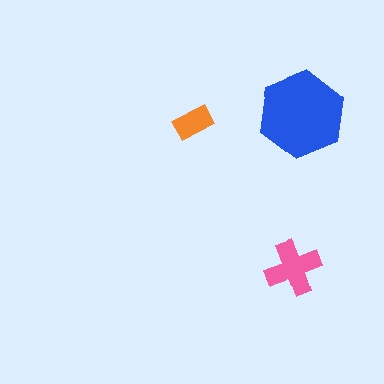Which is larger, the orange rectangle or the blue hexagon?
The blue hexagon.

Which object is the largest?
The blue hexagon.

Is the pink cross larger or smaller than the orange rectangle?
Larger.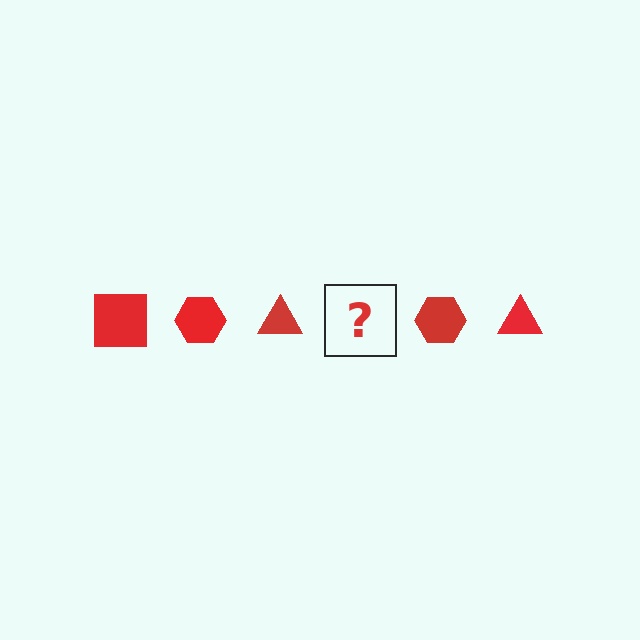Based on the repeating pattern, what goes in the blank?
The blank should be a red square.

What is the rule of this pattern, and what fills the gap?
The rule is that the pattern cycles through square, hexagon, triangle shapes in red. The gap should be filled with a red square.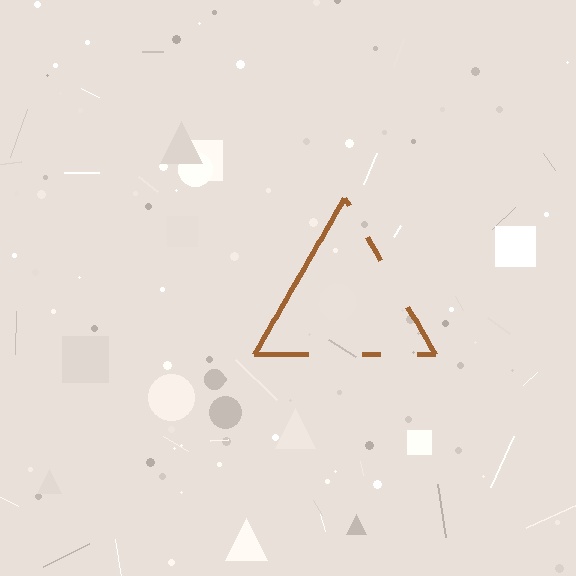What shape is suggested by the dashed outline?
The dashed outline suggests a triangle.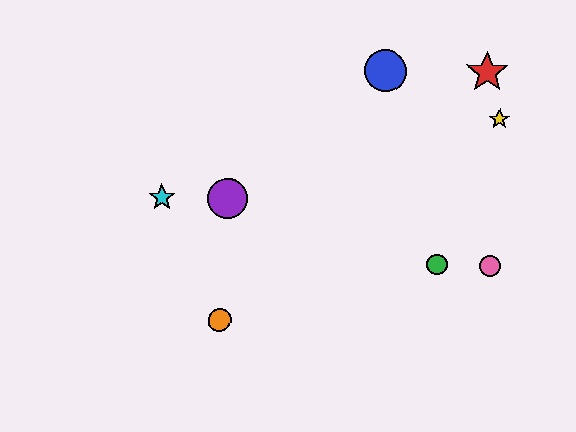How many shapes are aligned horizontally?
2 shapes (the purple circle, the cyan star) are aligned horizontally.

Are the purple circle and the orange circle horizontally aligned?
No, the purple circle is at y≈198 and the orange circle is at y≈320.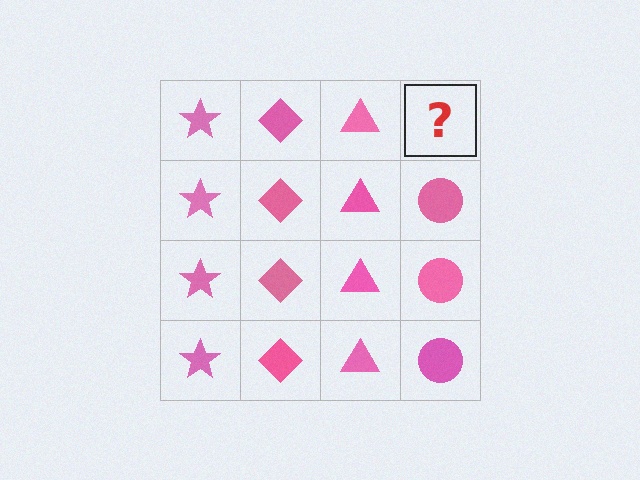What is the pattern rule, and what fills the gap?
The rule is that each column has a consistent shape. The gap should be filled with a pink circle.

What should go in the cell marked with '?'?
The missing cell should contain a pink circle.